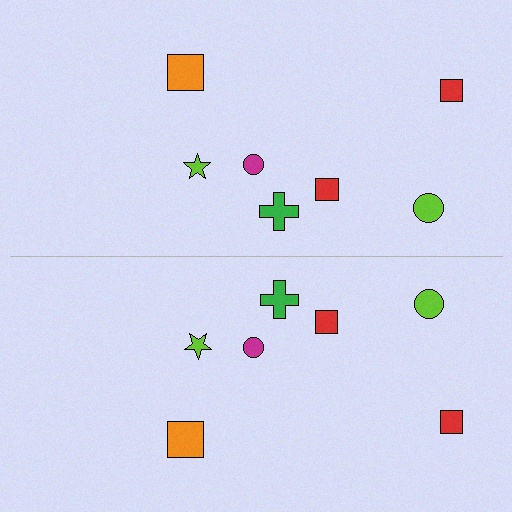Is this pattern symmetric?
Yes, this pattern has bilateral (reflection) symmetry.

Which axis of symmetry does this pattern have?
The pattern has a horizontal axis of symmetry running through the center of the image.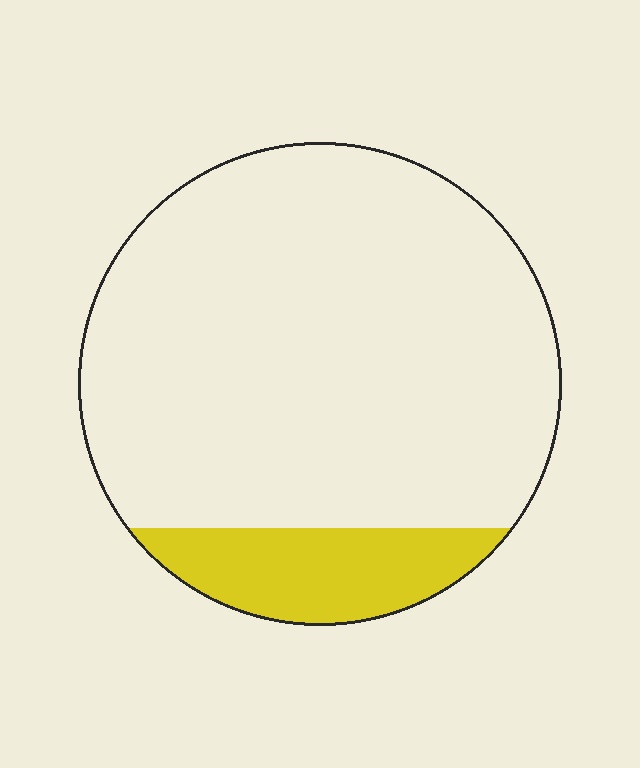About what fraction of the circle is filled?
About one eighth (1/8).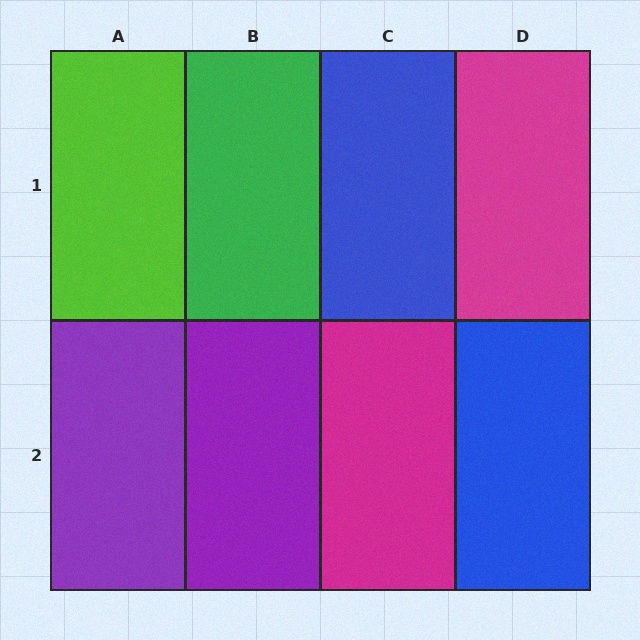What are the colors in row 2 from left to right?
Purple, purple, magenta, blue.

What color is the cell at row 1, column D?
Magenta.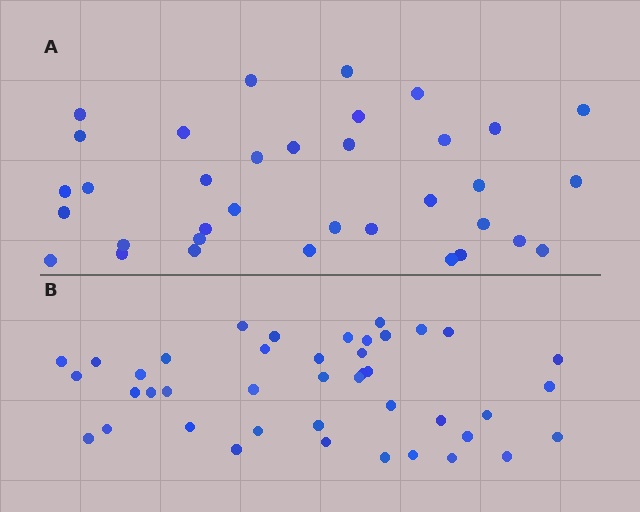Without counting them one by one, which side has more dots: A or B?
Region B (the bottom region) has more dots.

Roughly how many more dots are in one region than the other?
Region B has roughly 8 or so more dots than region A.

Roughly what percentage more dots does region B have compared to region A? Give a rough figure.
About 20% more.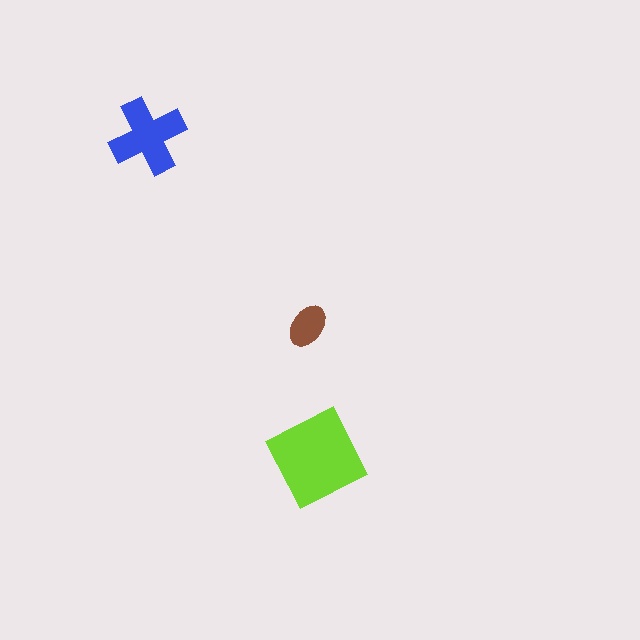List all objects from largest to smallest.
The lime diamond, the blue cross, the brown ellipse.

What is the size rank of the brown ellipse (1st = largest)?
3rd.